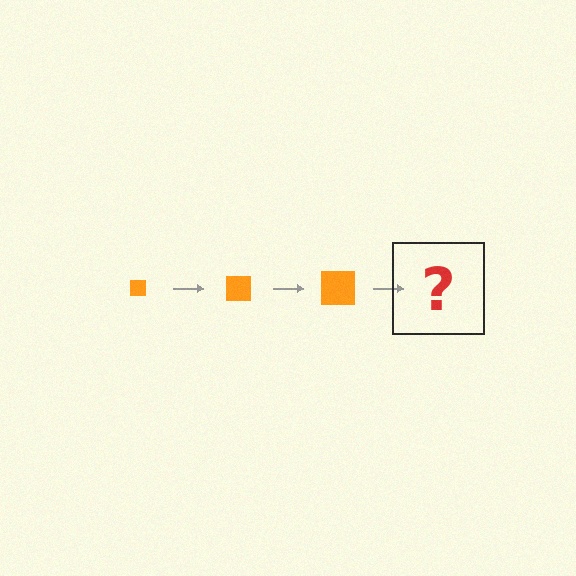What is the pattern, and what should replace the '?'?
The pattern is that the square gets progressively larger each step. The '?' should be an orange square, larger than the previous one.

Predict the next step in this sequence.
The next step is an orange square, larger than the previous one.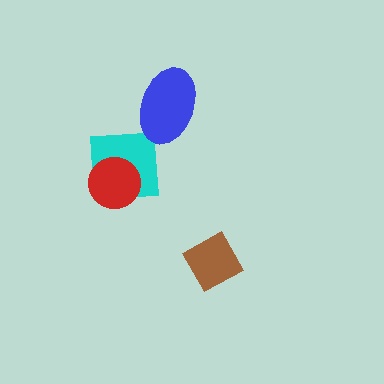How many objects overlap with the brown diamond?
0 objects overlap with the brown diamond.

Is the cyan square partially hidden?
Yes, it is partially covered by another shape.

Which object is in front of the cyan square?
The red circle is in front of the cyan square.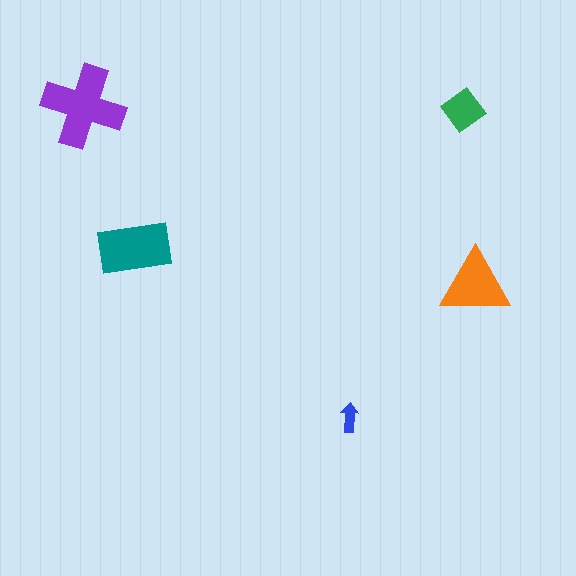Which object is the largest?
The purple cross.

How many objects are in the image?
There are 5 objects in the image.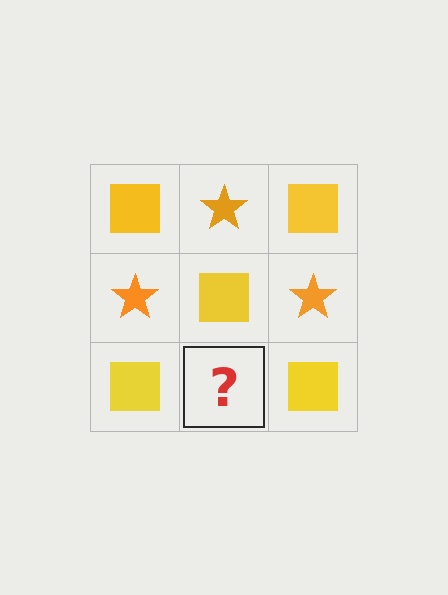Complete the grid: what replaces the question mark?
The question mark should be replaced with an orange star.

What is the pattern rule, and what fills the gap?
The rule is that it alternates yellow square and orange star in a checkerboard pattern. The gap should be filled with an orange star.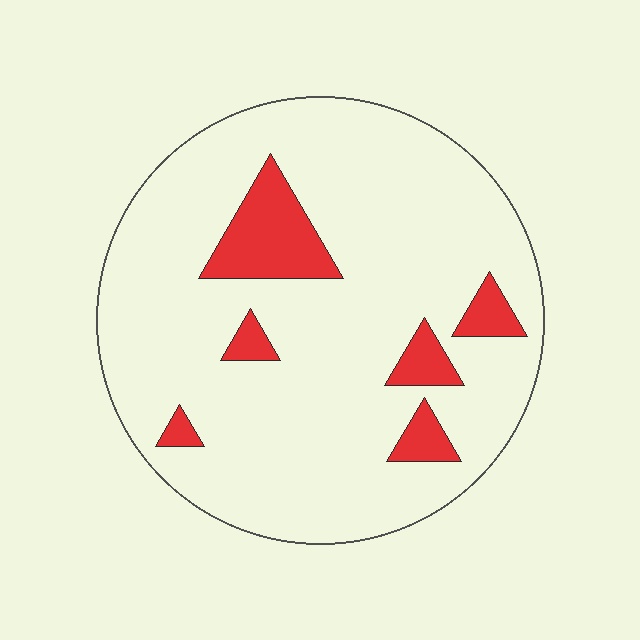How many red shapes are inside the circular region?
6.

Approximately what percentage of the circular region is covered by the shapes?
Approximately 15%.